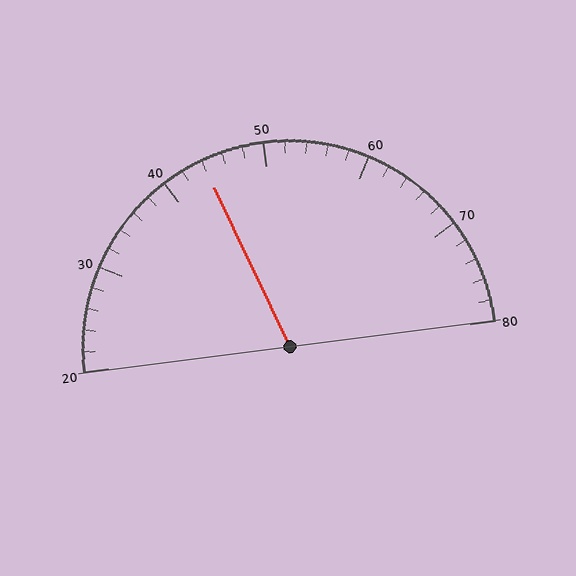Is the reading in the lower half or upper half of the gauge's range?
The reading is in the lower half of the range (20 to 80).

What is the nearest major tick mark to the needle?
The nearest major tick mark is 40.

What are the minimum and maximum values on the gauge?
The gauge ranges from 20 to 80.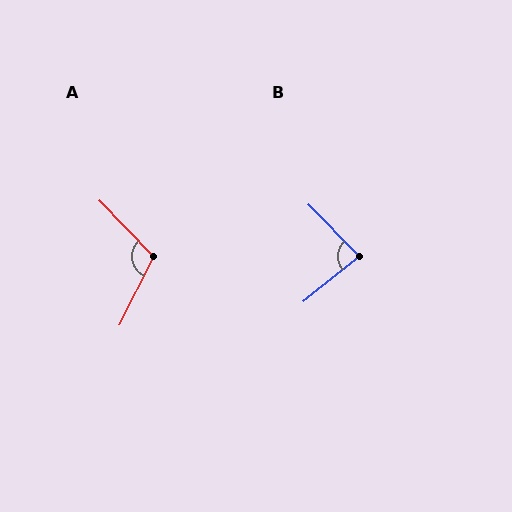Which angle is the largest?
A, at approximately 109 degrees.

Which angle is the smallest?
B, at approximately 85 degrees.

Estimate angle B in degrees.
Approximately 85 degrees.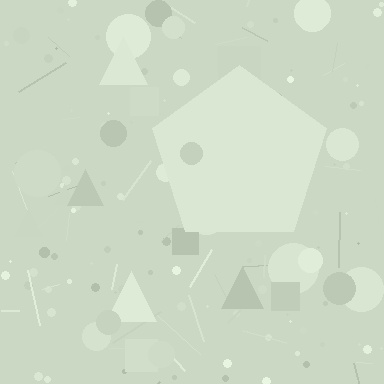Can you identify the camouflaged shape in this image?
The camouflaged shape is a pentagon.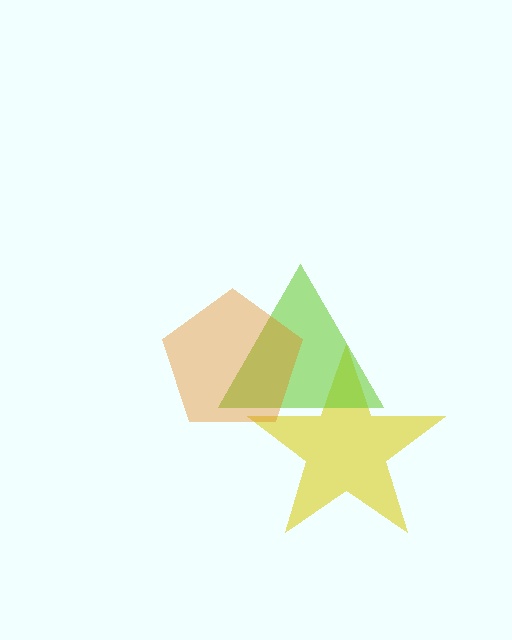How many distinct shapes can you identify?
There are 3 distinct shapes: a yellow star, a lime triangle, an orange pentagon.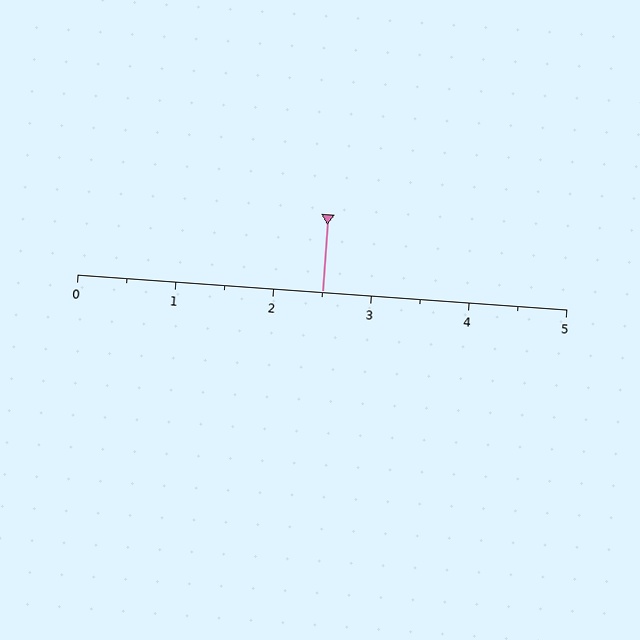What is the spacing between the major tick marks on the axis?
The major ticks are spaced 1 apart.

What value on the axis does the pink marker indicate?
The marker indicates approximately 2.5.